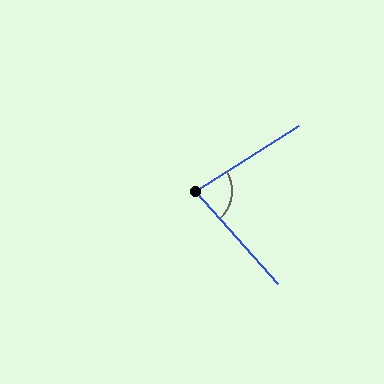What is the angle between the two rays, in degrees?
Approximately 81 degrees.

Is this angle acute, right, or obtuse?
It is acute.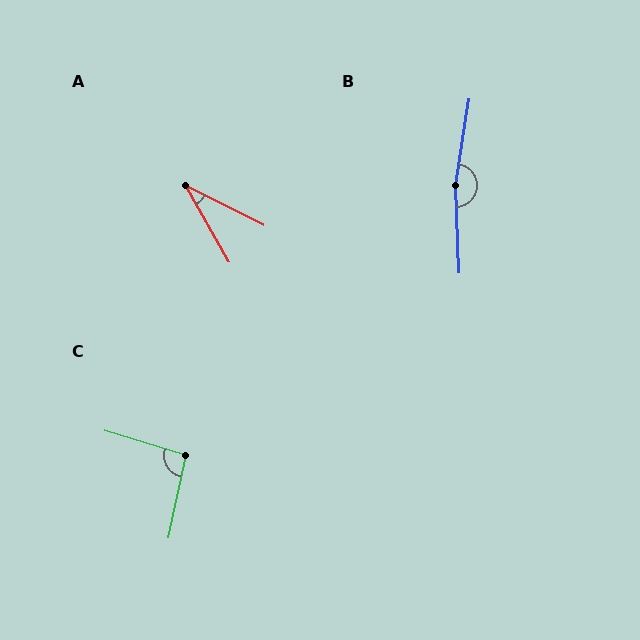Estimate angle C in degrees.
Approximately 95 degrees.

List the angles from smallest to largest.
A (34°), C (95°), B (169°).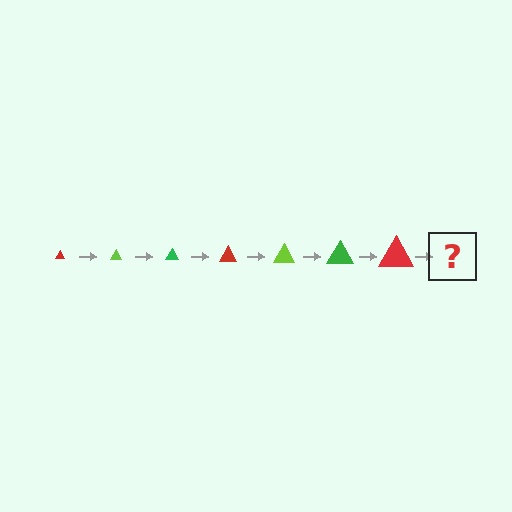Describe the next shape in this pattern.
It should be a lime triangle, larger than the previous one.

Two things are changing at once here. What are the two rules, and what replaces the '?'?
The two rules are that the triangle grows larger each step and the color cycles through red, lime, and green. The '?' should be a lime triangle, larger than the previous one.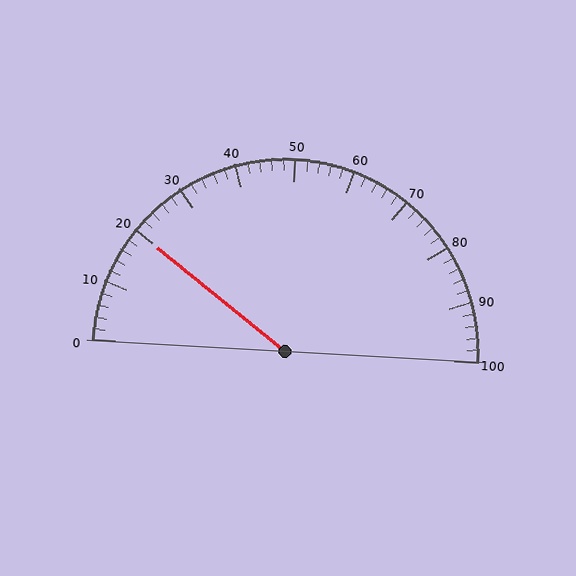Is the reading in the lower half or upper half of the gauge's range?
The reading is in the lower half of the range (0 to 100).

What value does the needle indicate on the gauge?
The needle indicates approximately 20.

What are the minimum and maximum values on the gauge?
The gauge ranges from 0 to 100.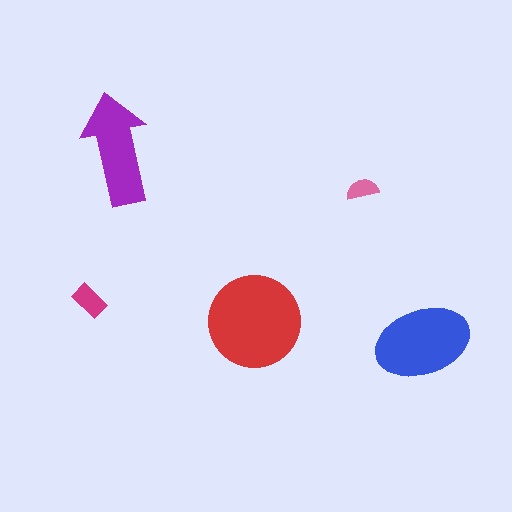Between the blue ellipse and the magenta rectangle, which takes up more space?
The blue ellipse.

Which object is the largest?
The red circle.